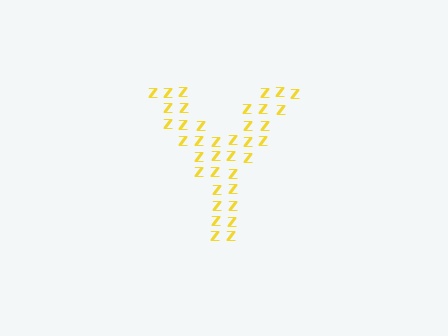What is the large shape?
The large shape is the letter Y.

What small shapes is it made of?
It is made of small letter Z's.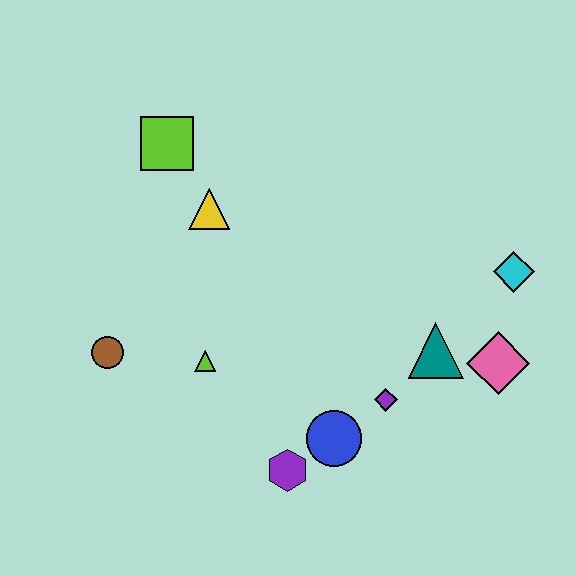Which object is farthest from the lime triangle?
The cyan diamond is farthest from the lime triangle.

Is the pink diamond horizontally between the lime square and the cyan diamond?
Yes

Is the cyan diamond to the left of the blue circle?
No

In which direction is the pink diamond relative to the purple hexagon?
The pink diamond is to the right of the purple hexagon.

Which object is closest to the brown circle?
The lime triangle is closest to the brown circle.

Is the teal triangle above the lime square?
No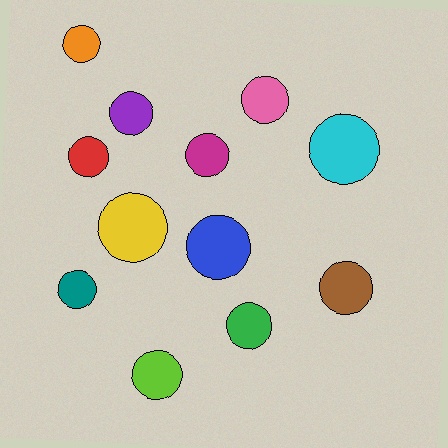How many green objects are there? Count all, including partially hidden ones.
There is 1 green object.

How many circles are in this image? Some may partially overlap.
There are 12 circles.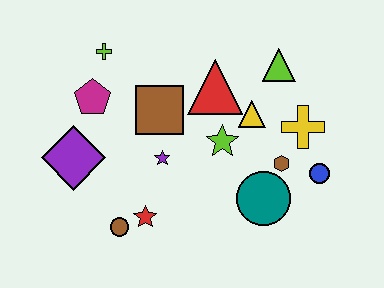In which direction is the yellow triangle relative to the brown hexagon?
The yellow triangle is above the brown hexagon.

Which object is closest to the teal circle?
The brown hexagon is closest to the teal circle.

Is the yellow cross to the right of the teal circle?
Yes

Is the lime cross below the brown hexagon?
No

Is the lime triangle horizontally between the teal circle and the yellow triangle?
No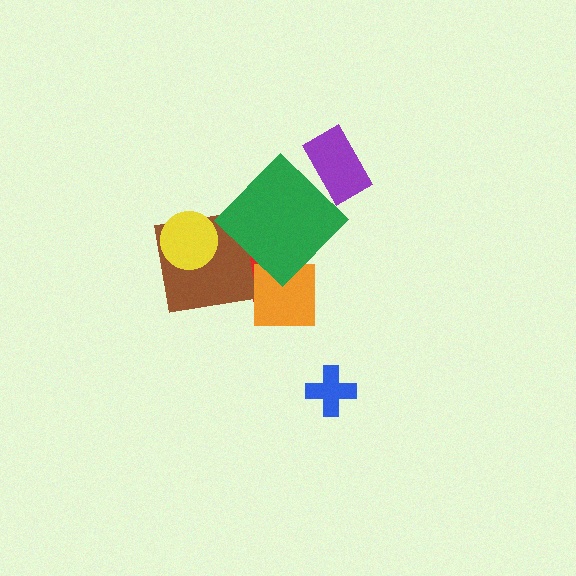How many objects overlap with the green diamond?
1 object overlaps with the green diamond.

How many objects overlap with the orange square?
1 object overlaps with the orange square.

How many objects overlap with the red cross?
3 objects overlap with the red cross.